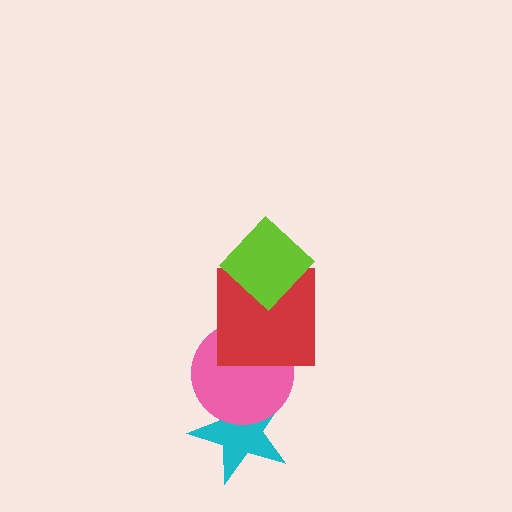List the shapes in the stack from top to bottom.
From top to bottom: the lime diamond, the red square, the pink circle, the cyan star.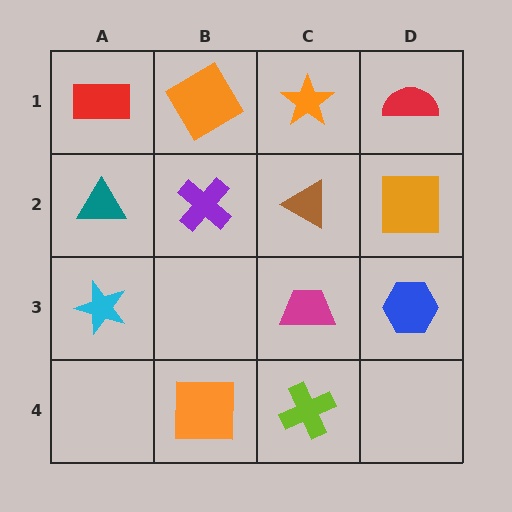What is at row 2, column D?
An orange square.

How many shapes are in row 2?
4 shapes.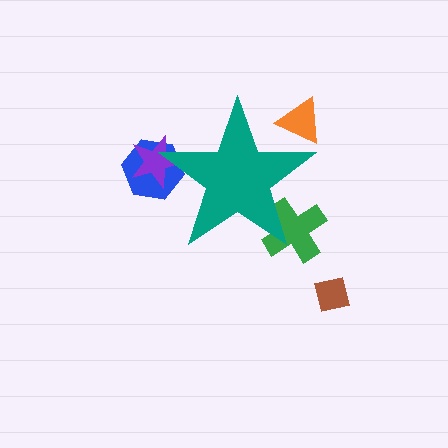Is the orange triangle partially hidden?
Yes, the orange triangle is partially hidden behind the teal star.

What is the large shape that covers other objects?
A teal star.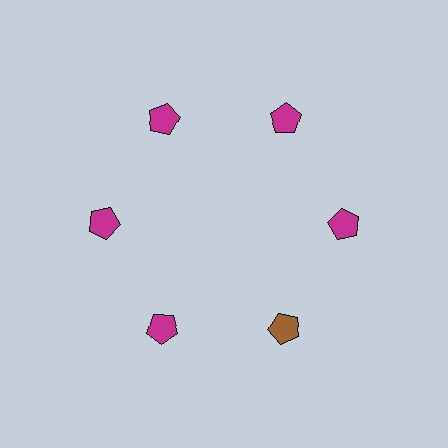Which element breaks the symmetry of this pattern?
The brown pentagon at roughly the 5 o'clock position breaks the symmetry. All other shapes are magenta pentagons.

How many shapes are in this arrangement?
There are 6 shapes arranged in a ring pattern.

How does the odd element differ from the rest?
It has a different color: brown instead of magenta.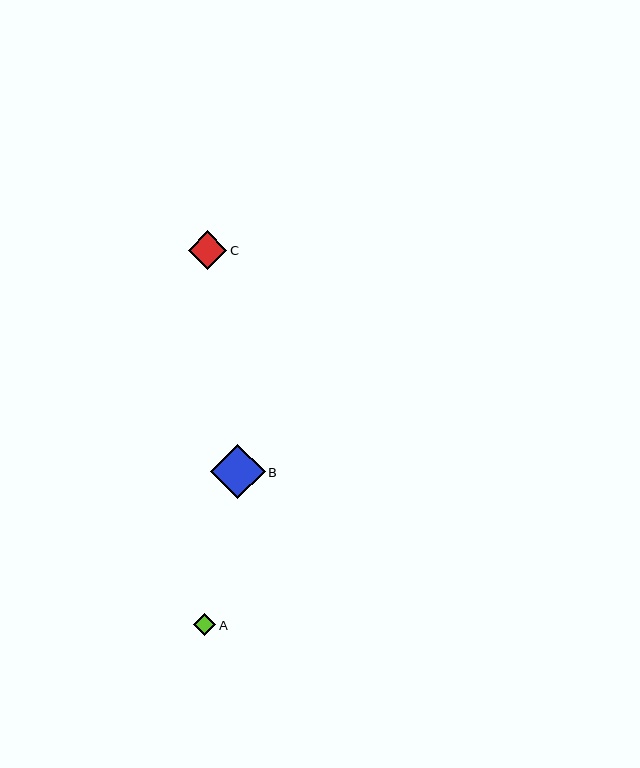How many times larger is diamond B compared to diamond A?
Diamond B is approximately 2.5 times the size of diamond A.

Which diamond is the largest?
Diamond B is the largest with a size of approximately 54 pixels.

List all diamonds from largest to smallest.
From largest to smallest: B, C, A.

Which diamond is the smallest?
Diamond A is the smallest with a size of approximately 22 pixels.